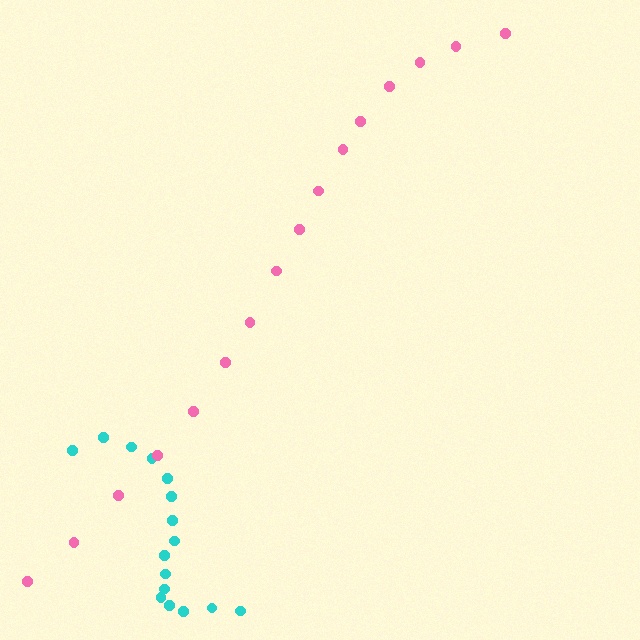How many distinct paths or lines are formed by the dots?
There are 2 distinct paths.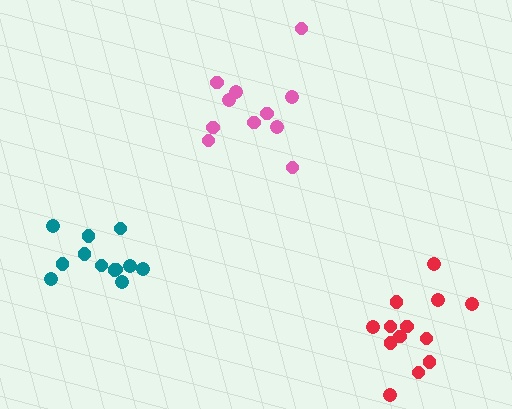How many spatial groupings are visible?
There are 3 spatial groupings.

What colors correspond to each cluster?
The clusters are colored: teal, pink, red.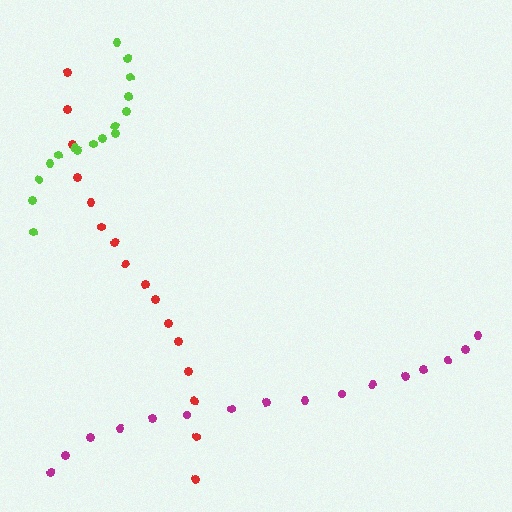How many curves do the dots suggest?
There are 3 distinct paths.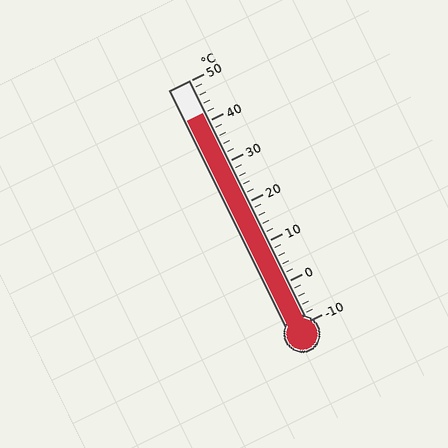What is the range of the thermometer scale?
The thermometer scale ranges from -10°C to 50°C.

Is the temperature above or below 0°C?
The temperature is above 0°C.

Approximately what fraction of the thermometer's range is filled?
The thermometer is filled to approximately 85% of its range.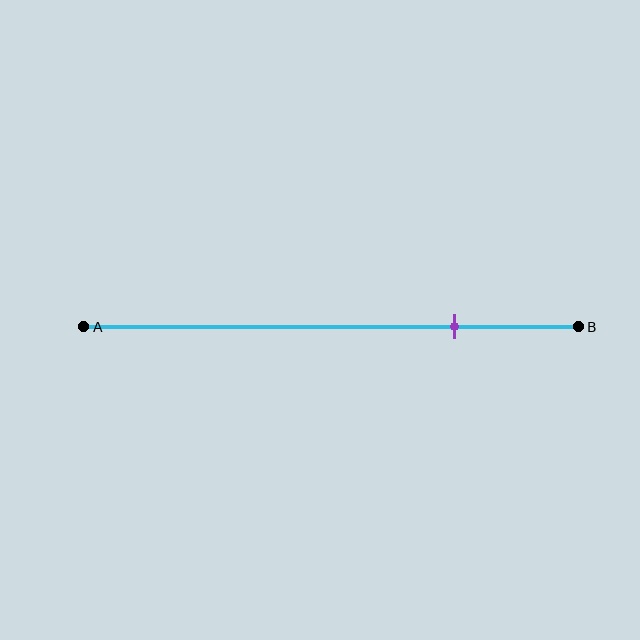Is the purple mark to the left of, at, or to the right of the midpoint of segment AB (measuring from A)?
The purple mark is to the right of the midpoint of segment AB.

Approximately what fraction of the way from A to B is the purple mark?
The purple mark is approximately 75% of the way from A to B.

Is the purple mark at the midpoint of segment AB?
No, the mark is at about 75% from A, not at the 50% midpoint.